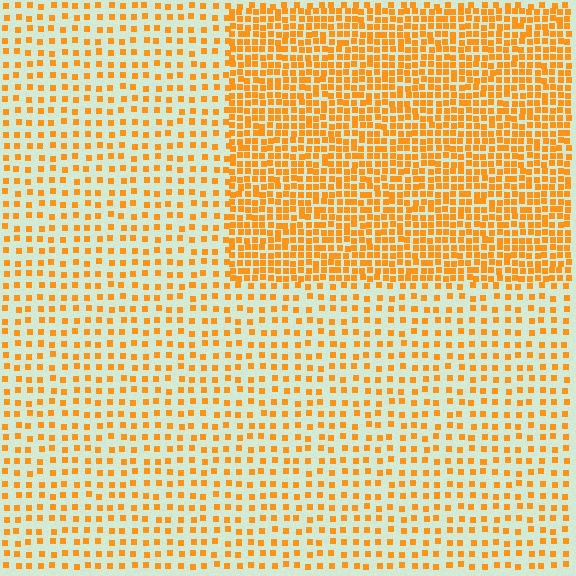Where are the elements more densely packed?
The elements are more densely packed inside the rectangle boundary.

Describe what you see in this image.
The image contains small orange elements arranged at two different densities. A rectangle-shaped region is visible where the elements are more densely packed than the surrounding area.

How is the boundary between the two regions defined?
The boundary is defined by a change in element density (approximately 2.3x ratio). All elements are the same color, size, and shape.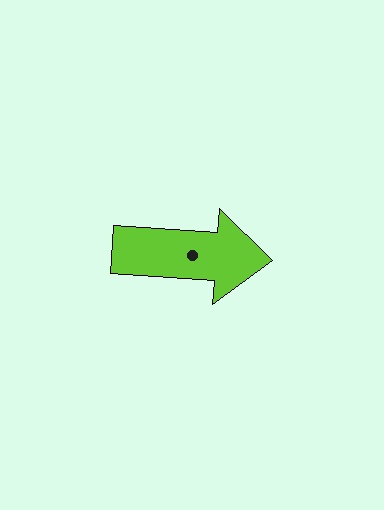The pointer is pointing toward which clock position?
Roughly 3 o'clock.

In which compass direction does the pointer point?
East.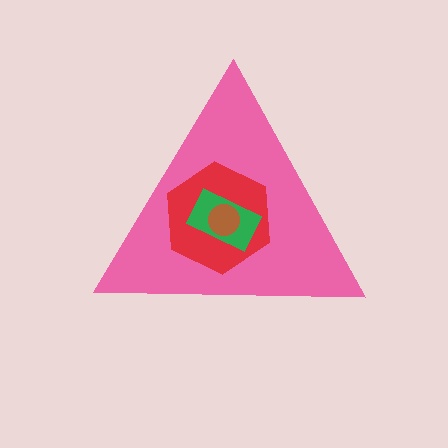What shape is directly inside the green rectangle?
The brown circle.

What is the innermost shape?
The brown circle.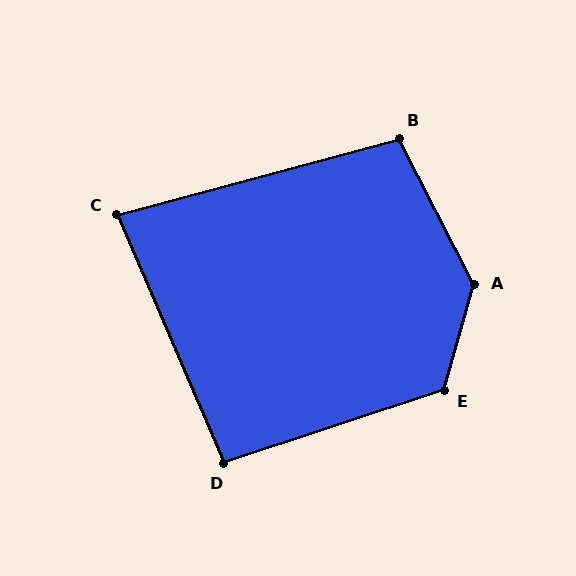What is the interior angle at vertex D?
Approximately 95 degrees (obtuse).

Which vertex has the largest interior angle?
A, at approximately 137 degrees.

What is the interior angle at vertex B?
Approximately 102 degrees (obtuse).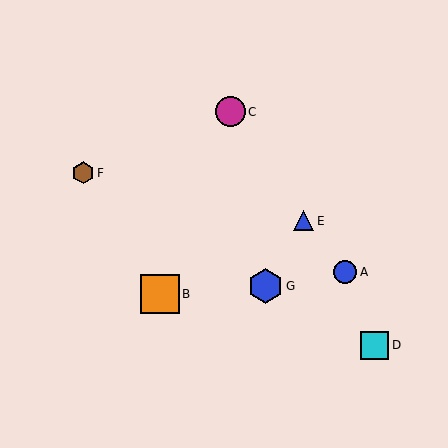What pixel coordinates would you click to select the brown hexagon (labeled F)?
Click at (83, 173) to select the brown hexagon F.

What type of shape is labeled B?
Shape B is an orange square.